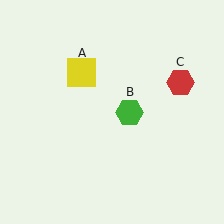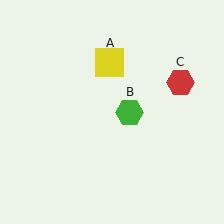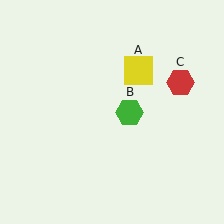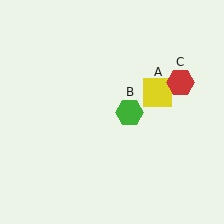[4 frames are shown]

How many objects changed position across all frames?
1 object changed position: yellow square (object A).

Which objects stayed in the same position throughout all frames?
Green hexagon (object B) and red hexagon (object C) remained stationary.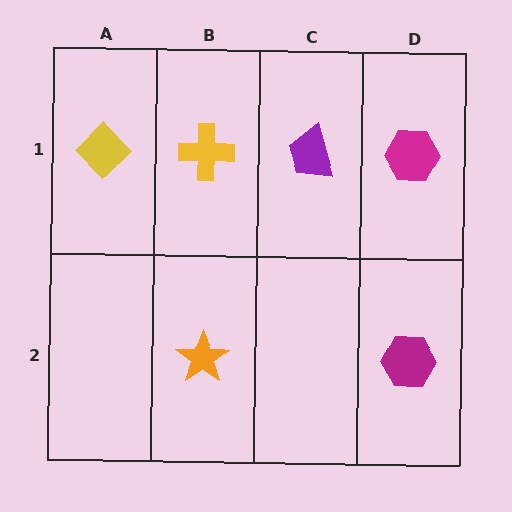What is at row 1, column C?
A purple trapezoid.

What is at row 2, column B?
An orange star.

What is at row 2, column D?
A magenta hexagon.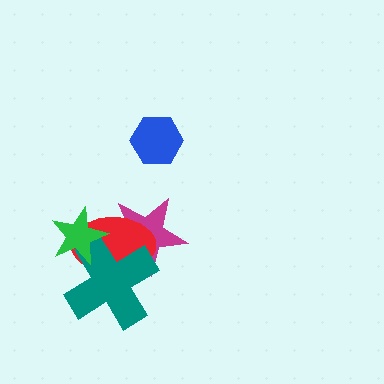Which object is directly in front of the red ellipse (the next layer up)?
The teal cross is directly in front of the red ellipse.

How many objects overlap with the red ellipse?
3 objects overlap with the red ellipse.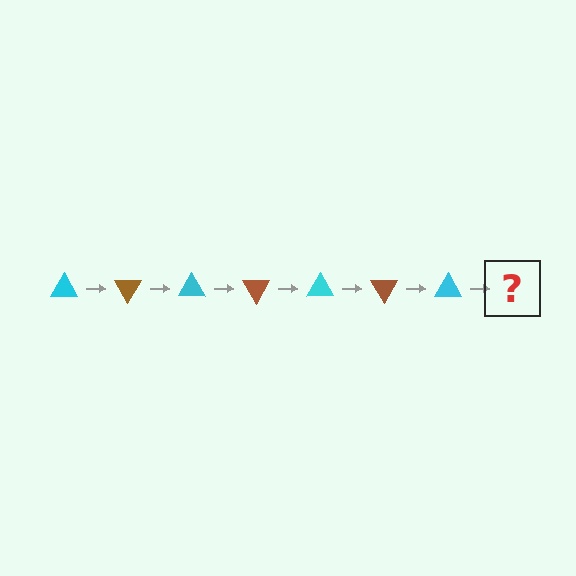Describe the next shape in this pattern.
It should be a brown triangle, rotated 420 degrees from the start.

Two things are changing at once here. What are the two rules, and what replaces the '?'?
The two rules are that it rotates 60 degrees each step and the color cycles through cyan and brown. The '?' should be a brown triangle, rotated 420 degrees from the start.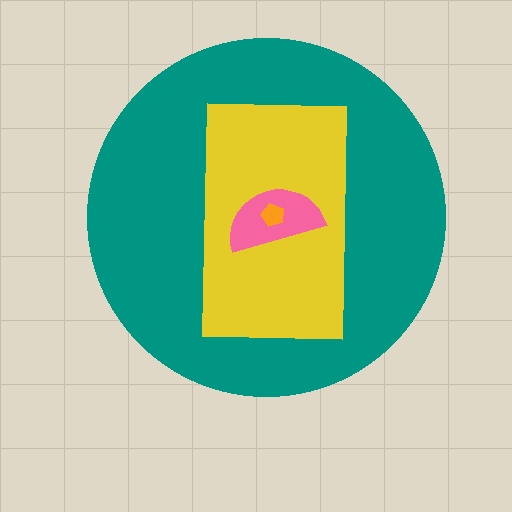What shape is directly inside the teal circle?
The yellow rectangle.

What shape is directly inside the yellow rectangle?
The pink semicircle.